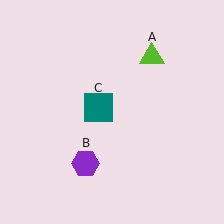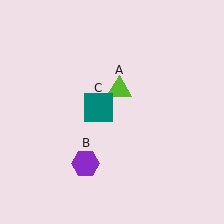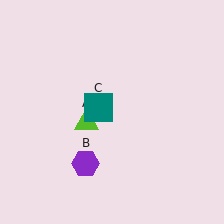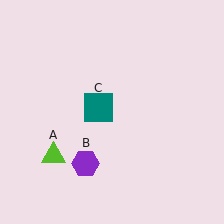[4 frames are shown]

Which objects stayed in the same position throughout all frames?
Purple hexagon (object B) and teal square (object C) remained stationary.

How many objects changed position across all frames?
1 object changed position: lime triangle (object A).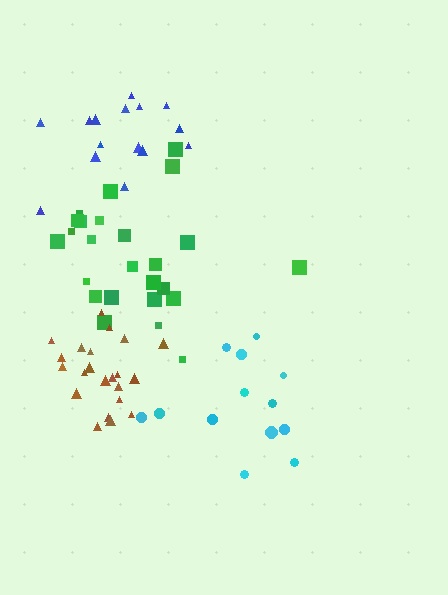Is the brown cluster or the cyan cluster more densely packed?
Brown.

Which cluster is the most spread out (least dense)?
Cyan.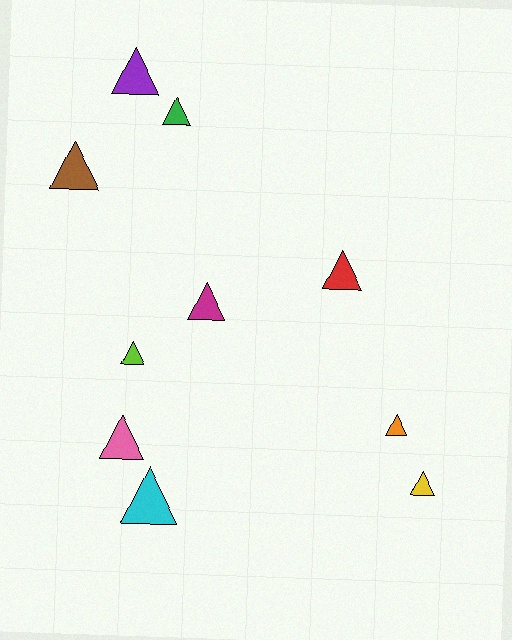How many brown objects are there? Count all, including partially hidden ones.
There is 1 brown object.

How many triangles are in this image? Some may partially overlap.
There are 10 triangles.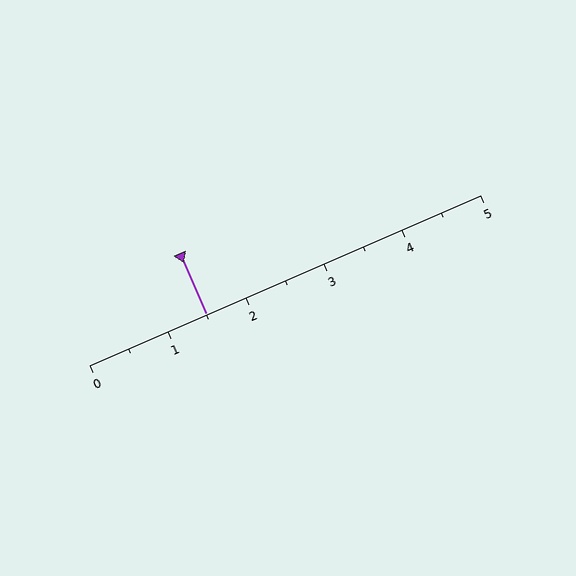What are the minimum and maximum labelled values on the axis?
The axis runs from 0 to 5.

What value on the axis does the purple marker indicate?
The marker indicates approximately 1.5.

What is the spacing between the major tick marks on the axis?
The major ticks are spaced 1 apart.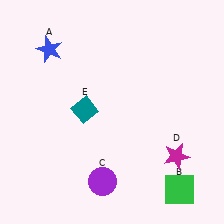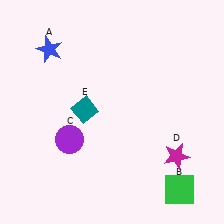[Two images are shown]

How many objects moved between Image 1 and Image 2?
1 object moved between the two images.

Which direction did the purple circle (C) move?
The purple circle (C) moved up.